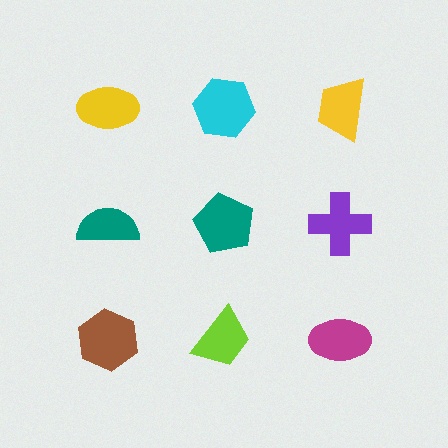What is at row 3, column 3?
A magenta ellipse.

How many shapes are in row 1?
3 shapes.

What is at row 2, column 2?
A teal pentagon.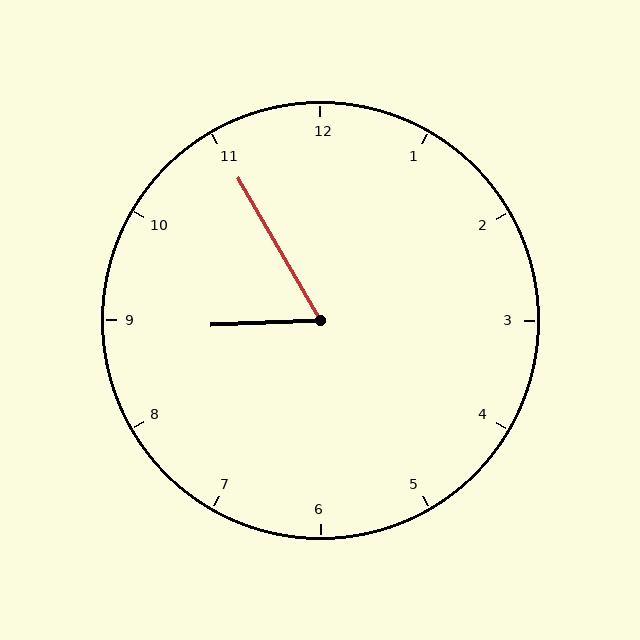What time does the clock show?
8:55.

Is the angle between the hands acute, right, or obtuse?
It is acute.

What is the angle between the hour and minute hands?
Approximately 62 degrees.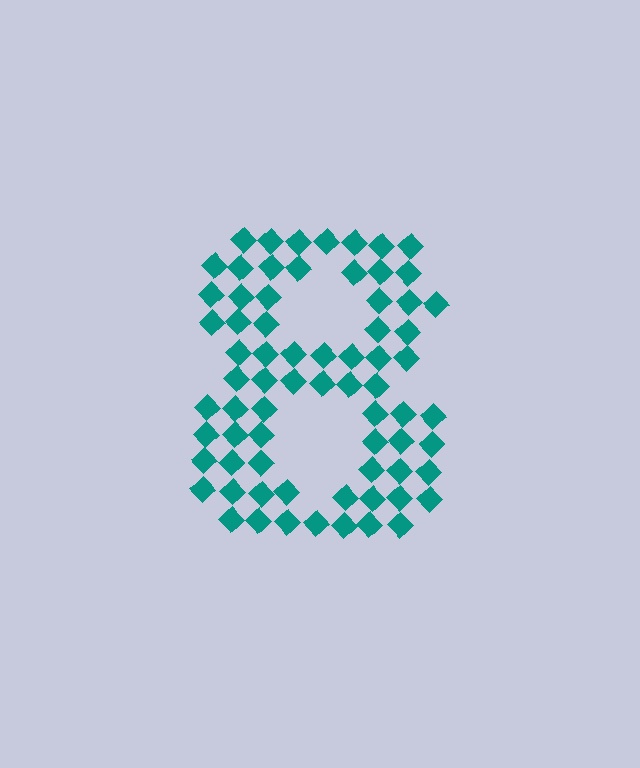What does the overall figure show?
The overall figure shows the digit 8.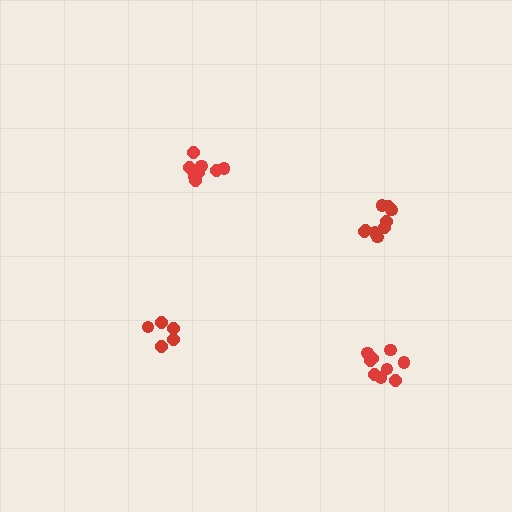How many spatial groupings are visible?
There are 4 spatial groupings.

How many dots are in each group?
Group 1: 9 dots, Group 2: 8 dots, Group 3: 9 dots, Group 4: 5 dots (31 total).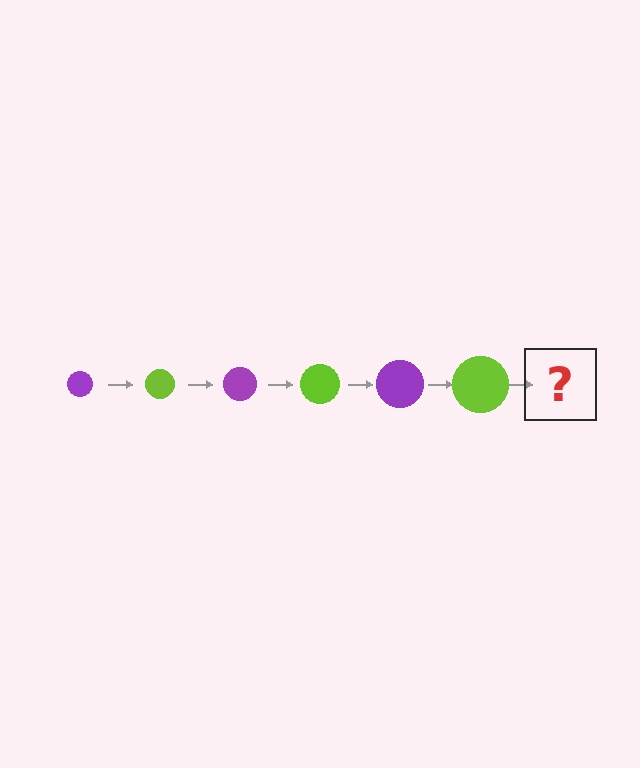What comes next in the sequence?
The next element should be a purple circle, larger than the previous one.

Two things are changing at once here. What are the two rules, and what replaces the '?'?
The two rules are that the circle grows larger each step and the color cycles through purple and lime. The '?' should be a purple circle, larger than the previous one.